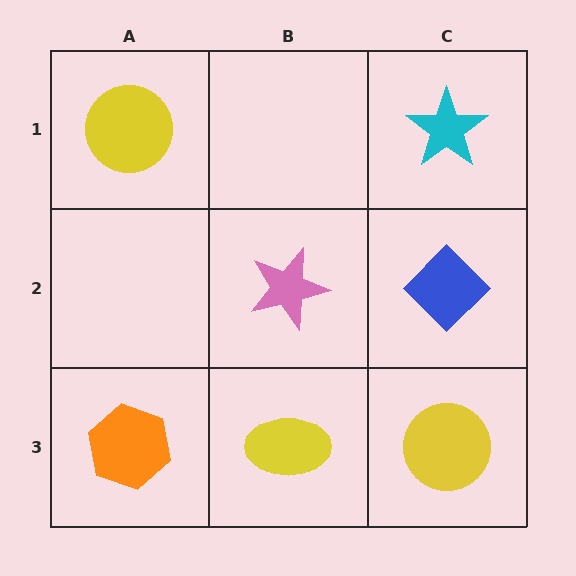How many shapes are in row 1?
2 shapes.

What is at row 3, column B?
A yellow ellipse.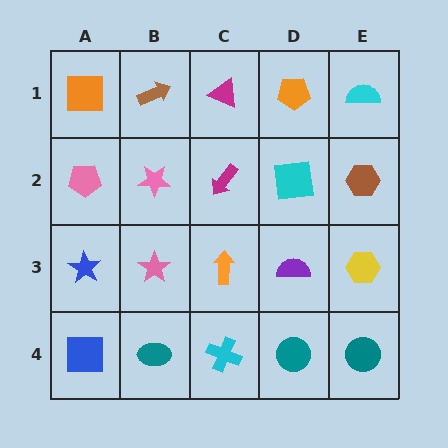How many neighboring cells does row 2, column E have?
3.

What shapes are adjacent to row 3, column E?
A brown hexagon (row 2, column E), a teal circle (row 4, column E), a purple semicircle (row 3, column D).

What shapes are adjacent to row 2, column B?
A brown arrow (row 1, column B), a pink star (row 3, column B), a pink pentagon (row 2, column A), a magenta arrow (row 2, column C).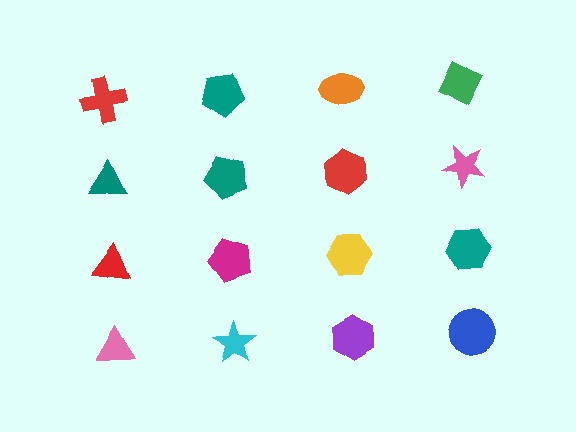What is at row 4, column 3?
A purple hexagon.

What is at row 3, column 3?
A yellow hexagon.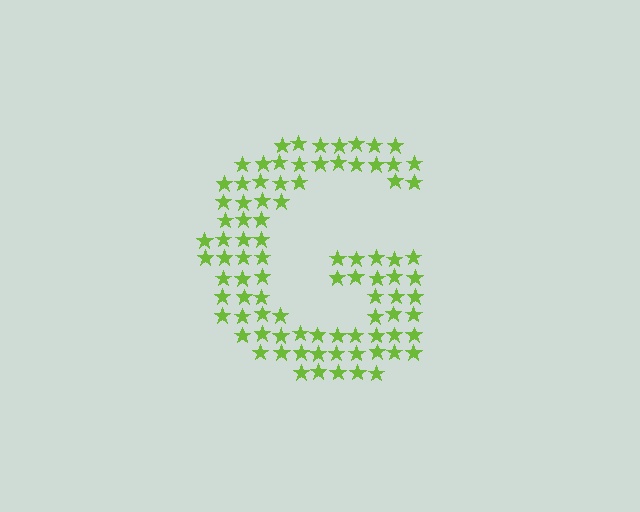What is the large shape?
The large shape is the letter G.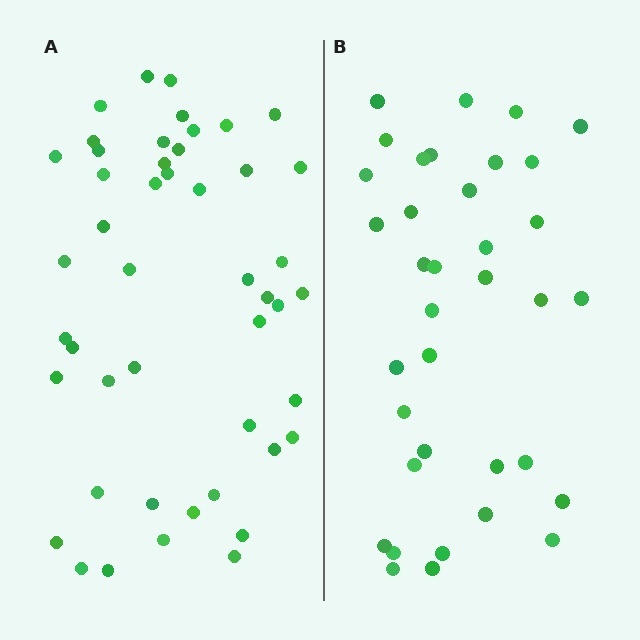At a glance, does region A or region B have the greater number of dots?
Region A (the left region) has more dots.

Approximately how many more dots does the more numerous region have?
Region A has roughly 12 or so more dots than region B.